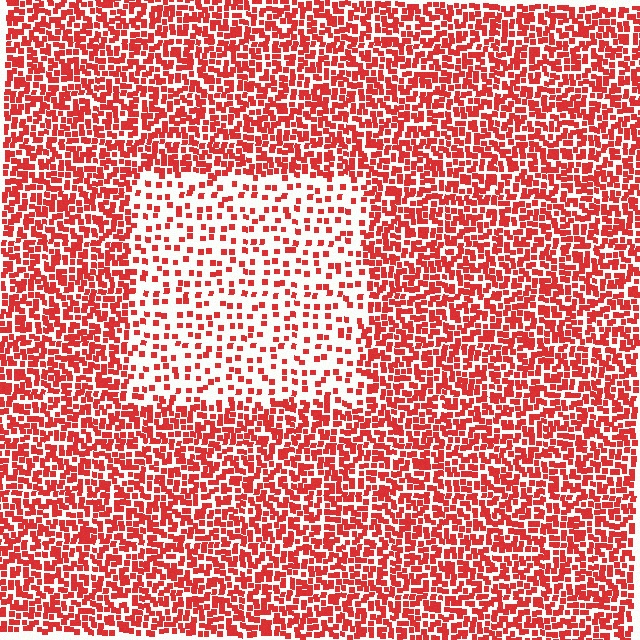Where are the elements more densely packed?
The elements are more densely packed outside the rectangle boundary.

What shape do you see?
I see a rectangle.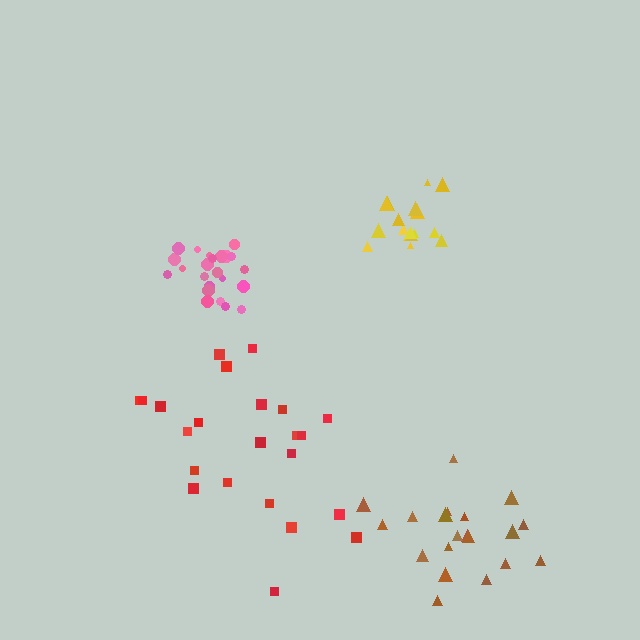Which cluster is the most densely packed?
Pink.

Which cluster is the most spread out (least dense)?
Red.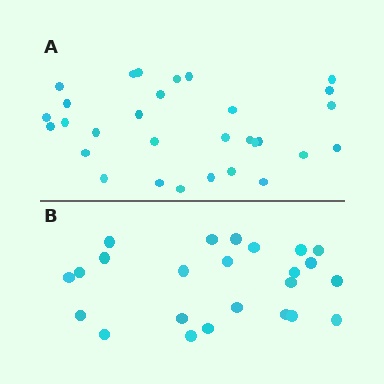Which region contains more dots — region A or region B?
Region A (the top region) has more dots.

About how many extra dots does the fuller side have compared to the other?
Region A has about 6 more dots than region B.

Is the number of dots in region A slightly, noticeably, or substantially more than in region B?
Region A has noticeably more, but not dramatically so. The ratio is roughly 1.2 to 1.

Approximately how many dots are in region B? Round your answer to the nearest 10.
About 20 dots. (The exact count is 24, which rounds to 20.)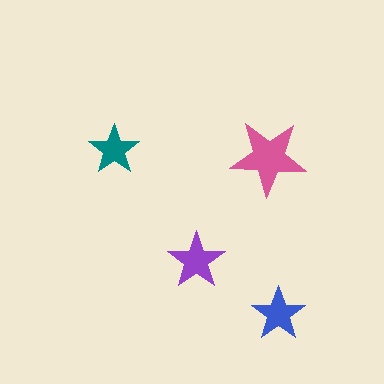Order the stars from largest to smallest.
the pink one, the purple one, the blue one, the teal one.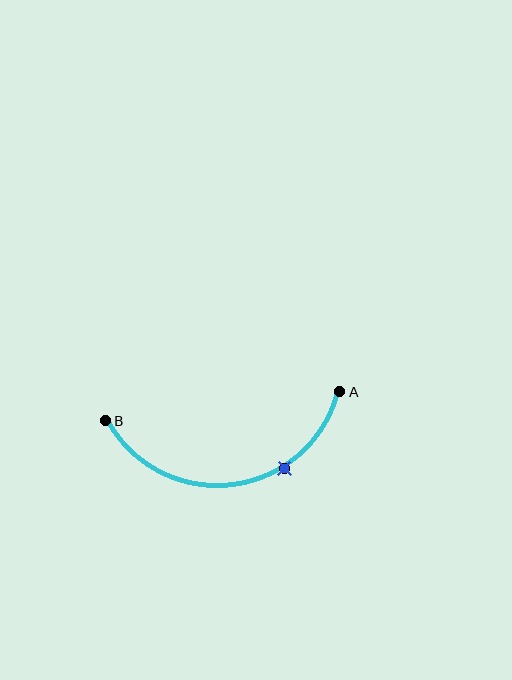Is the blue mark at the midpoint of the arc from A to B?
No. The blue mark lies on the arc but is closer to endpoint A. The arc midpoint would be at the point on the curve equidistant along the arc from both A and B.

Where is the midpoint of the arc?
The arc midpoint is the point on the curve farthest from the straight line joining A and B. It sits below that line.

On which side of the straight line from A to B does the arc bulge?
The arc bulges below the straight line connecting A and B.